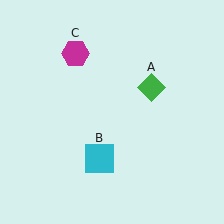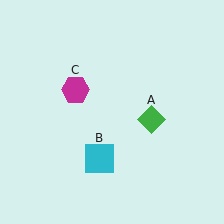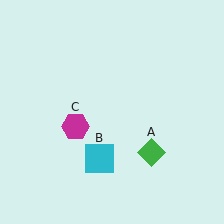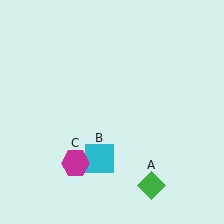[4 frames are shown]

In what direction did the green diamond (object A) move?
The green diamond (object A) moved down.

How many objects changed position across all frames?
2 objects changed position: green diamond (object A), magenta hexagon (object C).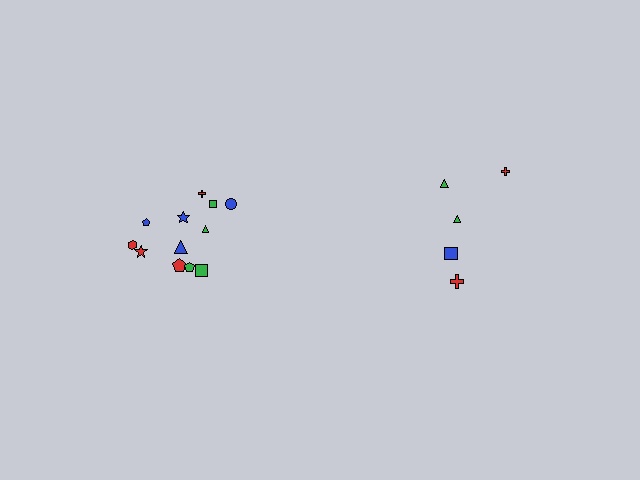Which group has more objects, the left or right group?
The left group.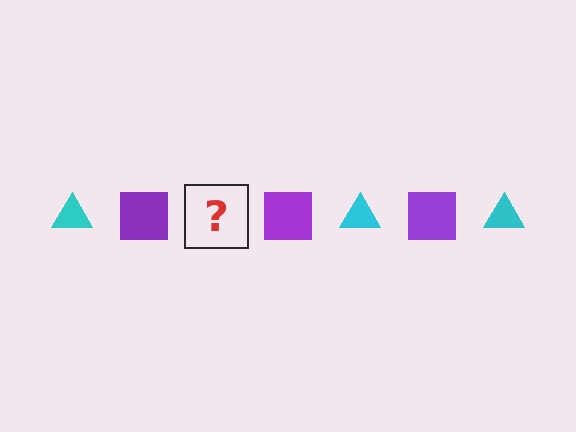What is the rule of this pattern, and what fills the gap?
The rule is that the pattern alternates between cyan triangle and purple square. The gap should be filled with a cyan triangle.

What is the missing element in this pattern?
The missing element is a cyan triangle.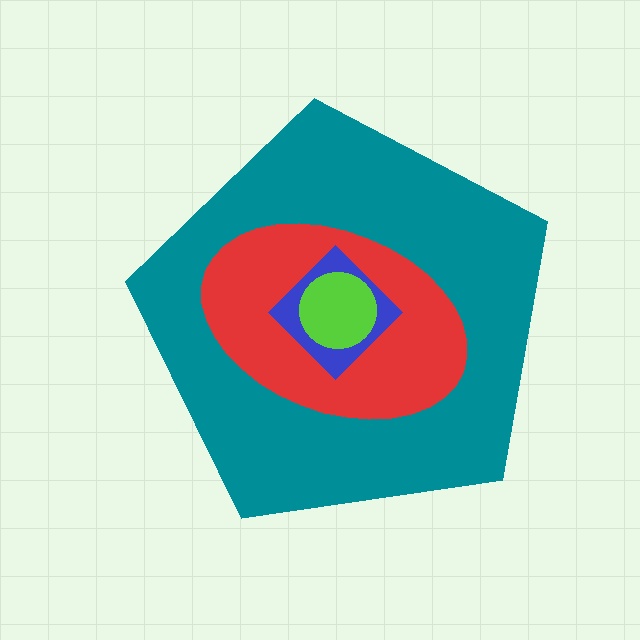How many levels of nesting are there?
4.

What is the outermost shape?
The teal pentagon.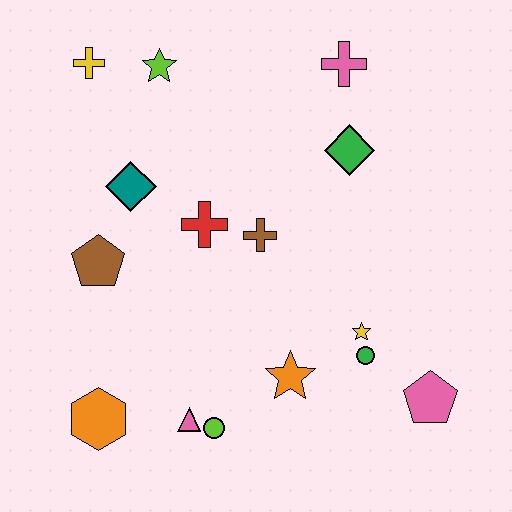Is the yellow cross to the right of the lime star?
No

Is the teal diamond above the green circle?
Yes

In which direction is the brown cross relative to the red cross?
The brown cross is to the right of the red cross.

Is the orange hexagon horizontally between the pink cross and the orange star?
No